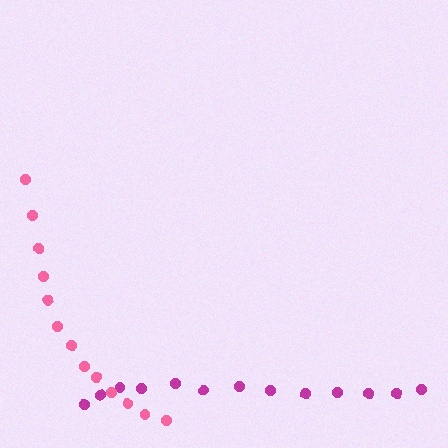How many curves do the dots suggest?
There are 2 distinct paths.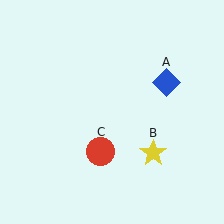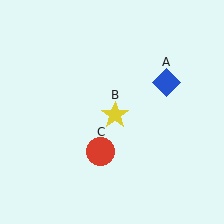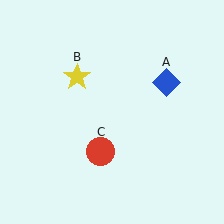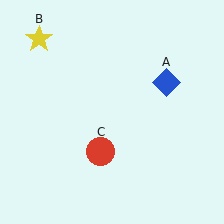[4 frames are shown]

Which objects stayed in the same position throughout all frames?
Blue diamond (object A) and red circle (object C) remained stationary.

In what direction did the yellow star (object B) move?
The yellow star (object B) moved up and to the left.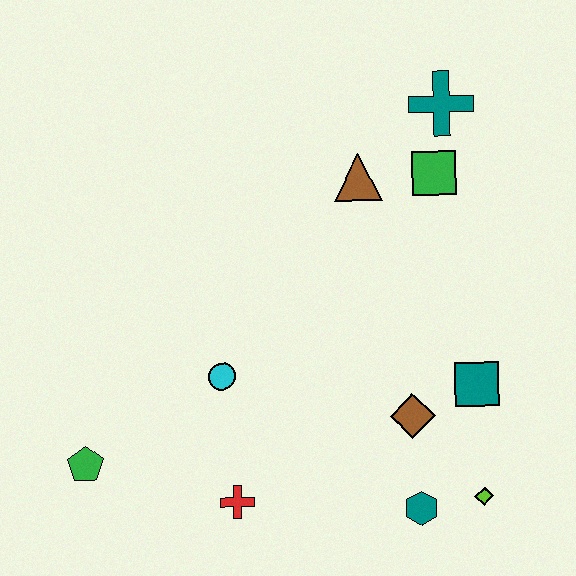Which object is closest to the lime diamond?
The teal hexagon is closest to the lime diamond.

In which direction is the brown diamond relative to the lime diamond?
The brown diamond is above the lime diamond.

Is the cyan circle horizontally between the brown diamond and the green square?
No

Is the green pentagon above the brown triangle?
No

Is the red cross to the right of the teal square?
No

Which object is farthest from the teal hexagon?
The teal cross is farthest from the teal hexagon.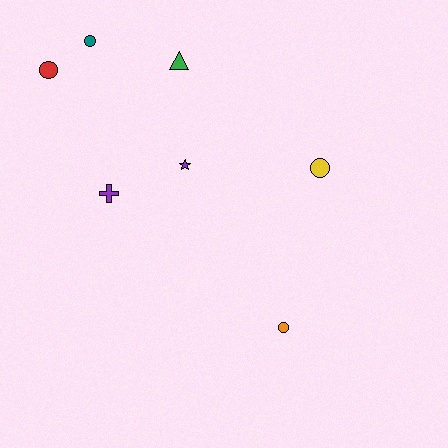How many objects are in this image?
There are 7 objects.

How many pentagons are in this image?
There are no pentagons.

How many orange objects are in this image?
There is 1 orange object.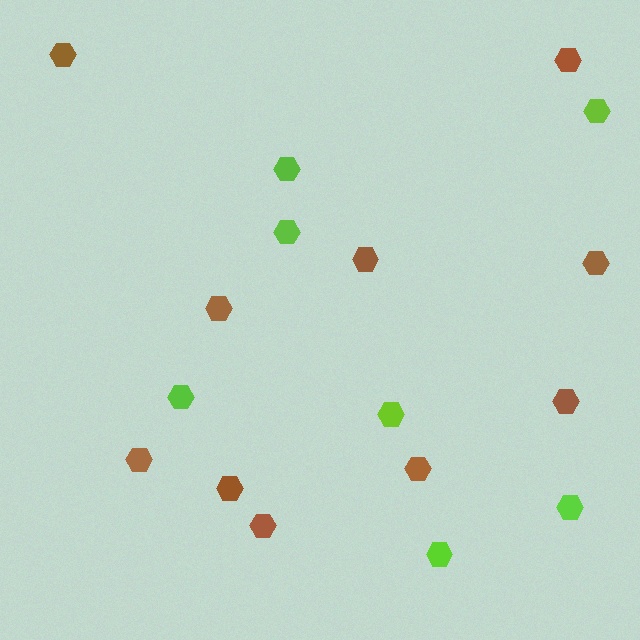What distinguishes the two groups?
There are 2 groups: one group of brown hexagons (10) and one group of lime hexagons (7).